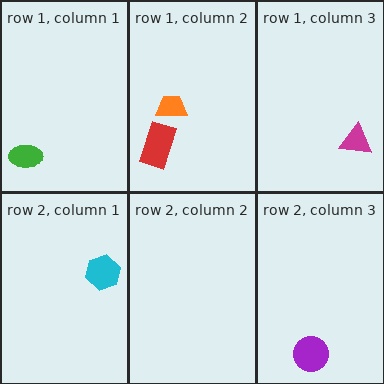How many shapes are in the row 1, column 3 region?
1.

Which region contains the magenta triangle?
The row 1, column 3 region.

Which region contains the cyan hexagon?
The row 2, column 1 region.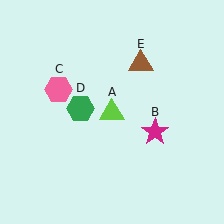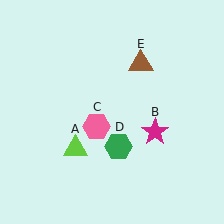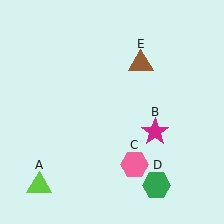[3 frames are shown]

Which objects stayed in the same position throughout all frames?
Magenta star (object B) and brown triangle (object E) remained stationary.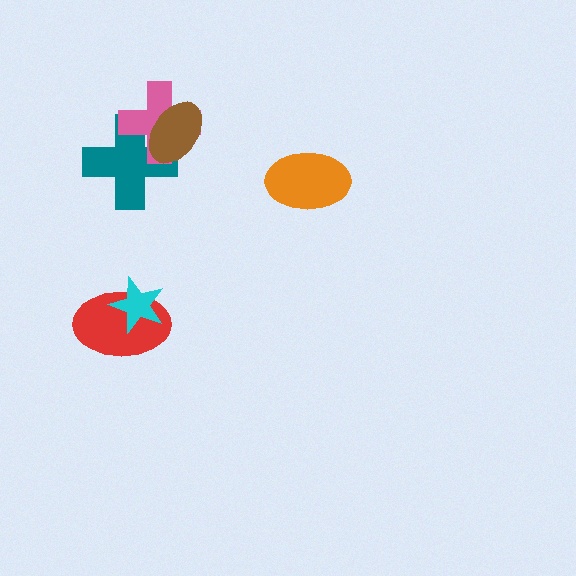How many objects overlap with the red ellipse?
1 object overlaps with the red ellipse.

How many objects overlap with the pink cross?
2 objects overlap with the pink cross.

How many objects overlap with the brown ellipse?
2 objects overlap with the brown ellipse.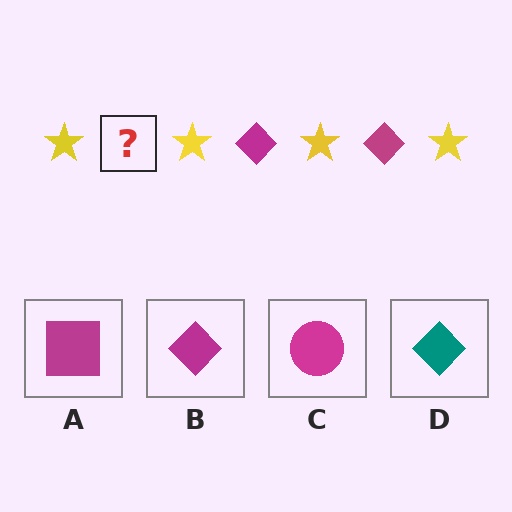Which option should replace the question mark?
Option B.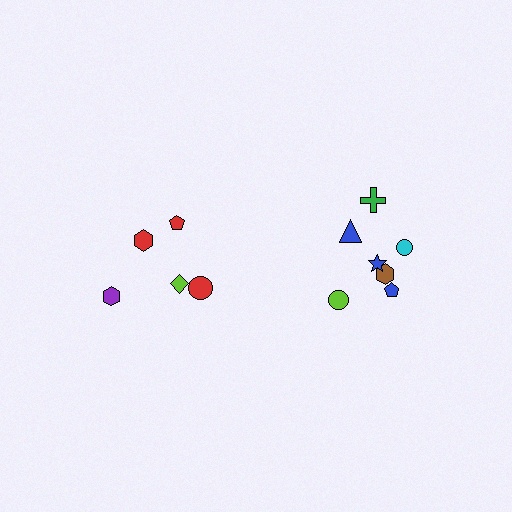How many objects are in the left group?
There are 5 objects.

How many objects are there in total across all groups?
There are 12 objects.